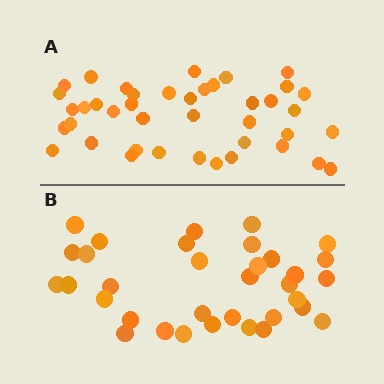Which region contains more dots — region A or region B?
Region A (the top region) has more dots.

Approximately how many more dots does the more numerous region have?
Region A has roughly 8 or so more dots than region B.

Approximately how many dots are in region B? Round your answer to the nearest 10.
About 30 dots. (The exact count is 34, which rounds to 30.)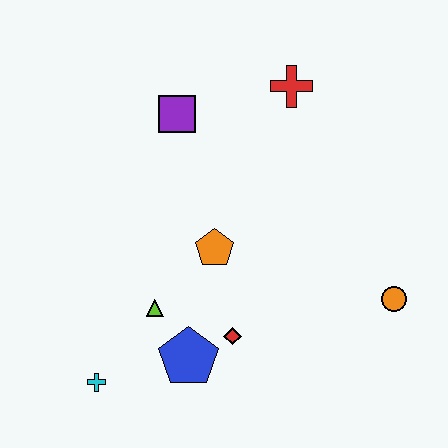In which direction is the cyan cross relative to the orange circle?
The cyan cross is to the left of the orange circle.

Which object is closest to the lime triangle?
The blue pentagon is closest to the lime triangle.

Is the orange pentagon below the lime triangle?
No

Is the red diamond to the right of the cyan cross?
Yes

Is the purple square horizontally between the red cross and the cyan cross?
Yes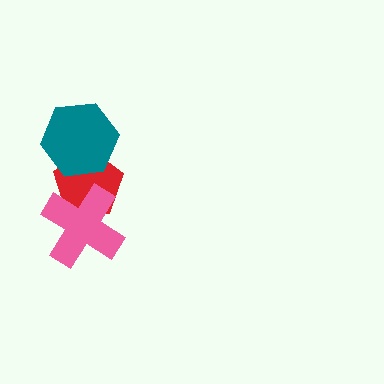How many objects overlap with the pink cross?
1 object overlaps with the pink cross.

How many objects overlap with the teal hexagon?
1 object overlaps with the teal hexagon.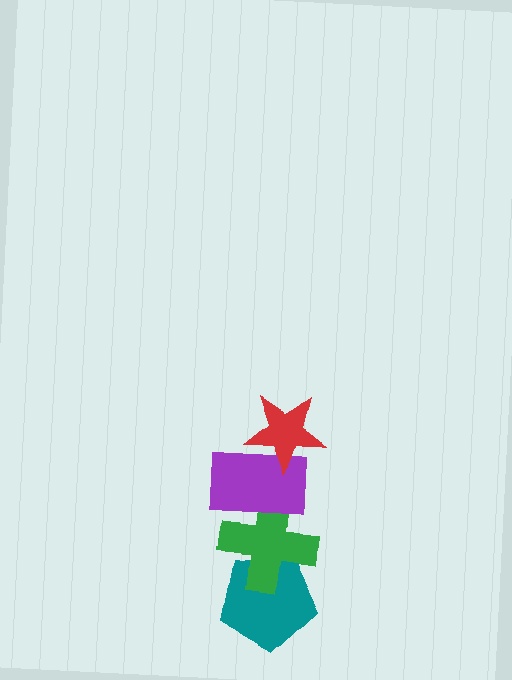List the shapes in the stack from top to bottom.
From top to bottom: the red star, the purple rectangle, the green cross, the teal pentagon.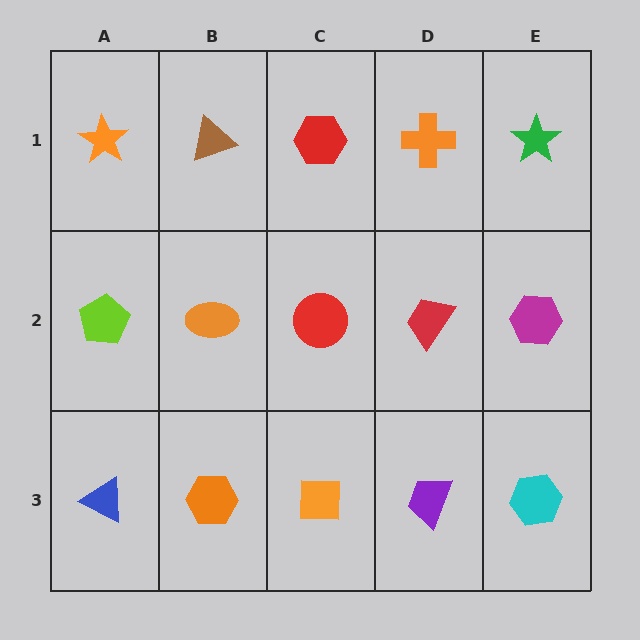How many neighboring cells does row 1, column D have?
3.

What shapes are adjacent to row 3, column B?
An orange ellipse (row 2, column B), a blue triangle (row 3, column A), an orange square (row 3, column C).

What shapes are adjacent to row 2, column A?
An orange star (row 1, column A), a blue triangle (row 3, column A), an orange ellipse (row 2, column B).